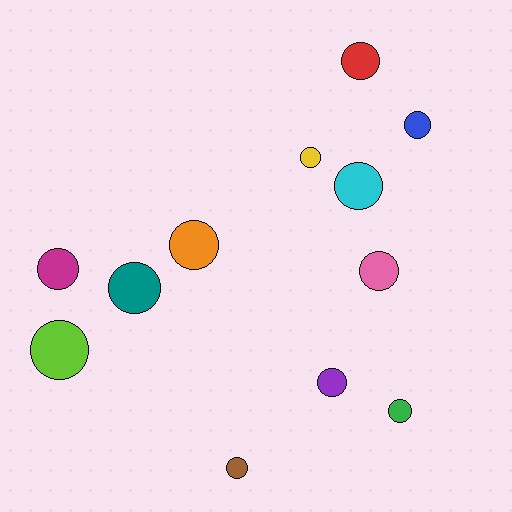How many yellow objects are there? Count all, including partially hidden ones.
There is 1 yellow object.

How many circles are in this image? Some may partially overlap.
There are 12 circles.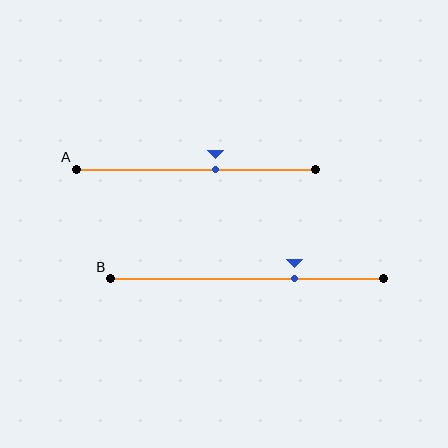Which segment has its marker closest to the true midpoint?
Segment A has its marker closest to the true midpoint.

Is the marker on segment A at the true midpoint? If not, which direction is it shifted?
No, the marker on segment A is shifted to the right by about 8% of the segment length.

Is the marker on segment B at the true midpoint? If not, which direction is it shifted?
No, the marker on segment B is shifted to the right by about 17% of the segment length.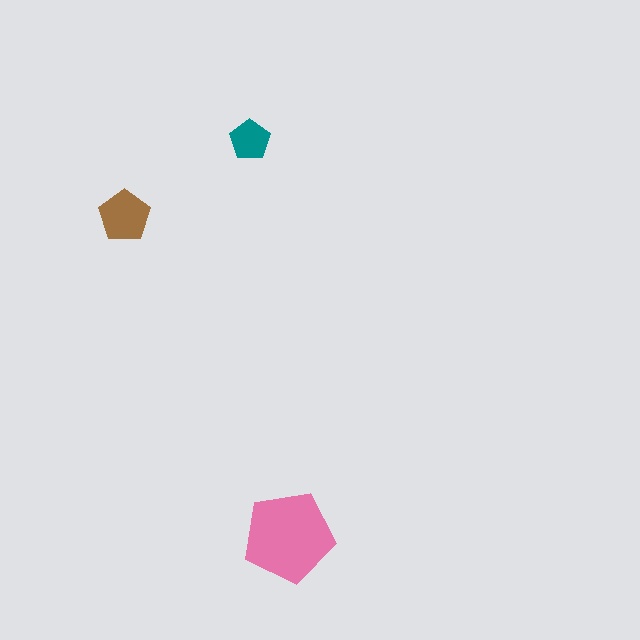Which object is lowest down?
The pink pentagon is bottommost.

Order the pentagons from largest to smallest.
the pink one, the brown one, the teal one.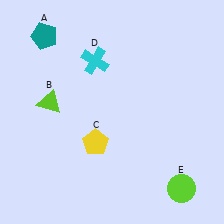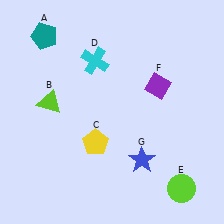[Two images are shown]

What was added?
A purple diamond (F), a blue star (G) were added in Image 2.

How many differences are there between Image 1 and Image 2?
There are 2 differences between the two images.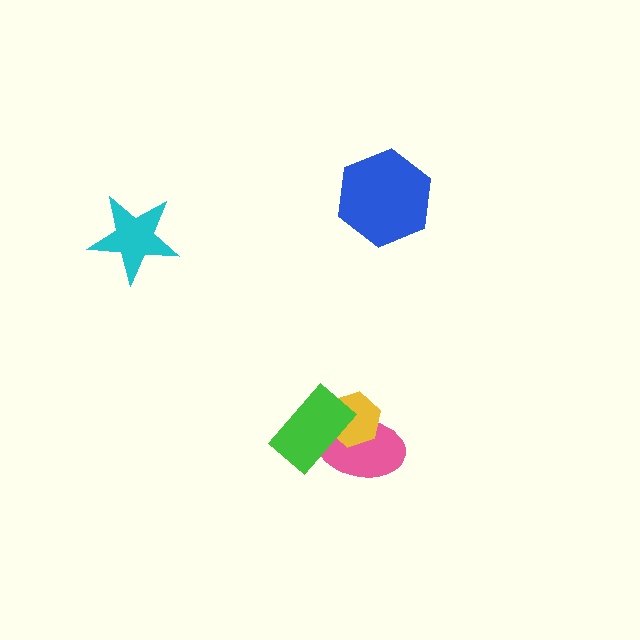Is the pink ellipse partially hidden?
Yes, it is partially covered by another shape.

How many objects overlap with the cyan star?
0 objects overlap with the cyan star.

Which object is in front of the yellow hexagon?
The green rectangle is in front of the yellow hexagon.